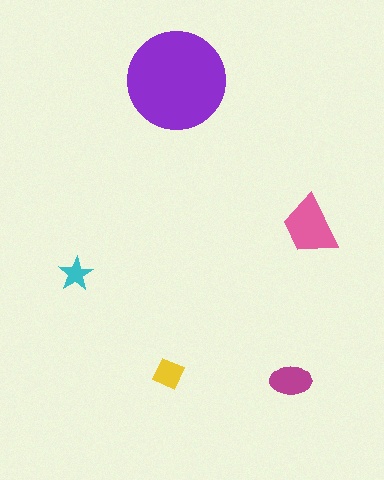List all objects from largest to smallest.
The purple circle, the pink trapezoid, the magenta ellipse, the yellow diamond, the cyan star.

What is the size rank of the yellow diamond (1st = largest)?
4th.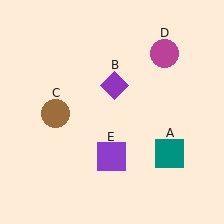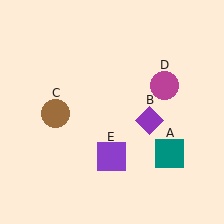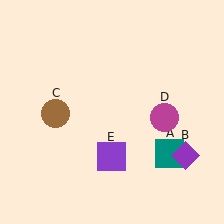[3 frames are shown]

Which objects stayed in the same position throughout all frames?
Teal square (object A) and brown circle (object C) and purple square (object E) remained stationary.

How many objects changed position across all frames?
2 objects changed position: purple diamond (object B), magenta circle (object D).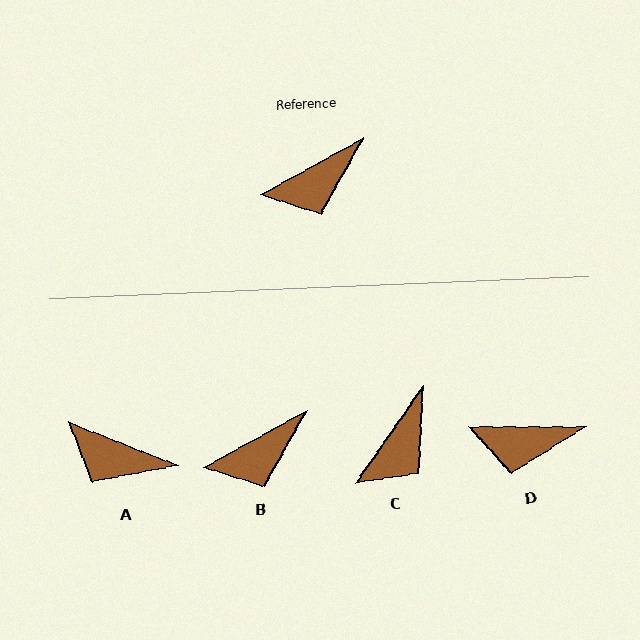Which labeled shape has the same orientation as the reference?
B.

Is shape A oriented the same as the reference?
No, it is off by about 50 degrees.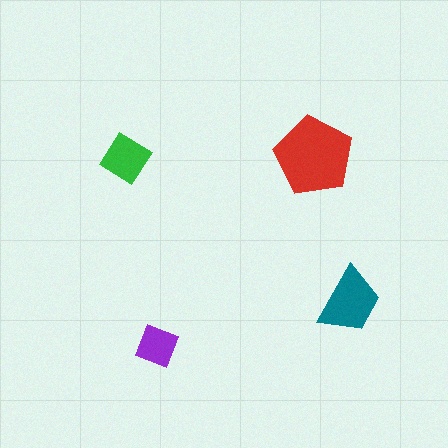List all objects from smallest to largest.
The purple square, the green diamond, the teal trapezoid, the red pentagon.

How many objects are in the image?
There are 4 objects in the image.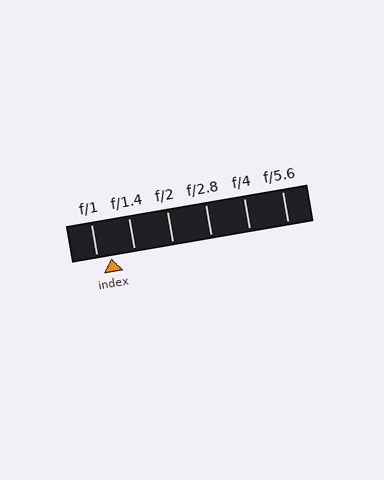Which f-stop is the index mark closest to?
The index mark is closest to f/1.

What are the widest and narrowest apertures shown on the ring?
The widest aperture shown is f/1 and the narrowest is f/5.6.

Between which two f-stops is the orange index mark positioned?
The index mark is between f/1 and f/1.4.